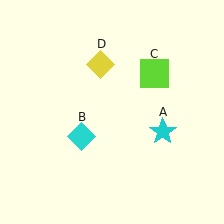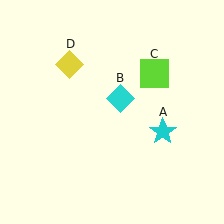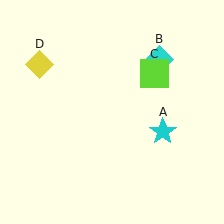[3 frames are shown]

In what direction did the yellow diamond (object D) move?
The yellow diamond (object D) moved left.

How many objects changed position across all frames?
2 objects changed position: cyan diamond (object B), yellow diamond (object D).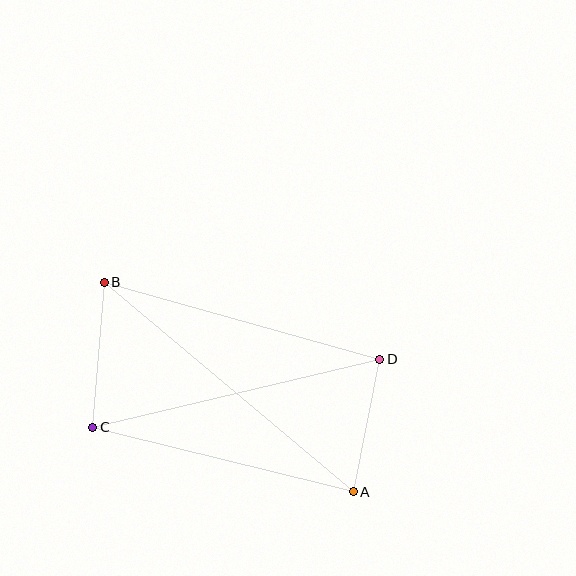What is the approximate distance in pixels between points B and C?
The distance between B and C is approximately 145 pixels.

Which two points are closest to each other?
Points A and D are closest to each other.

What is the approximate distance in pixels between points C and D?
The distance between C and D is approximately 295 pixels.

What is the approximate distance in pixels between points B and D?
The distance between B and D is approximately 286 pixels.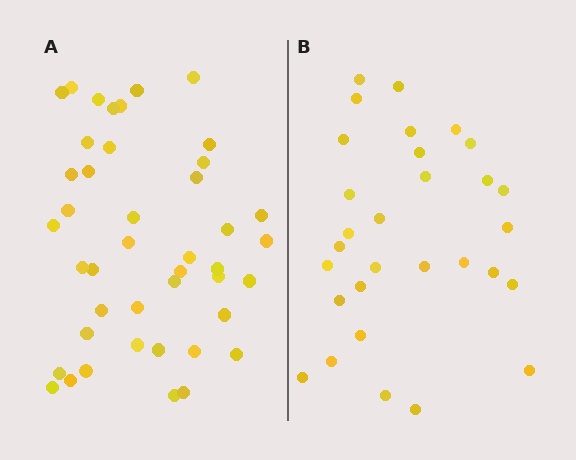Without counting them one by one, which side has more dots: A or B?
Region A (the left region) has more dots.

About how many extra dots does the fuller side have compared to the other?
Region A has approximately 15 more dots than region B.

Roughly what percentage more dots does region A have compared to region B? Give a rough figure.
About 45% more.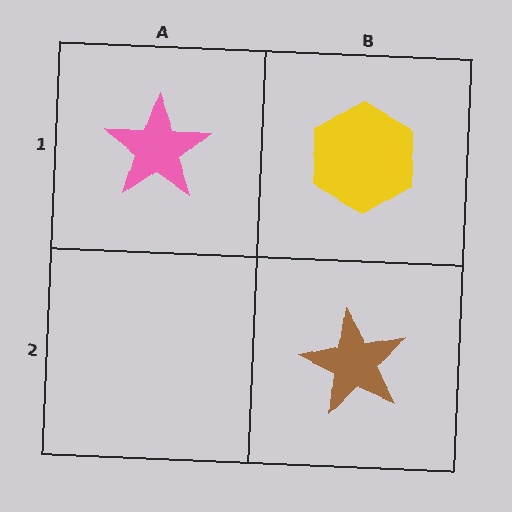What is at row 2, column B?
A brown star.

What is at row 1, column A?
A pink star.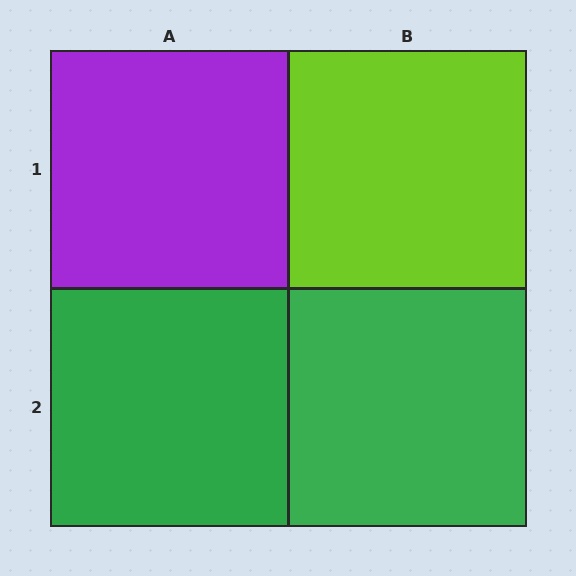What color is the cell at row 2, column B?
Green.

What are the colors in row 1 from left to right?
Purple, lime.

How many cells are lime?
1 cell is lime.